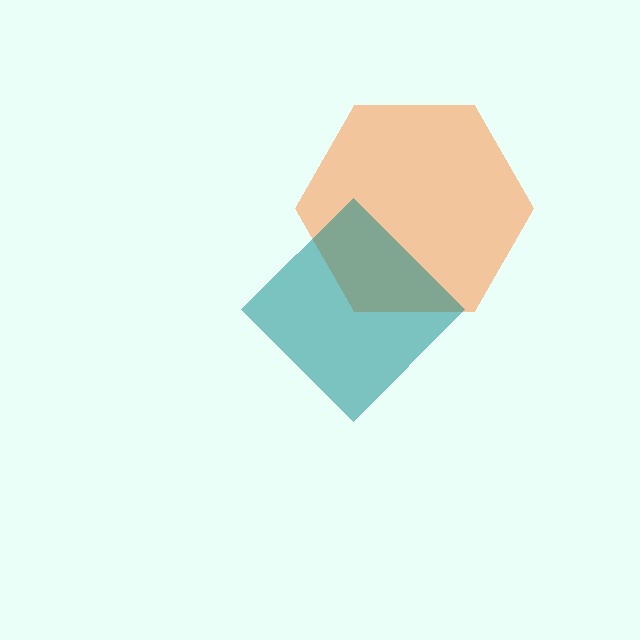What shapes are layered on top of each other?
The layered shapes are: an orange hexagon, a teal diamond.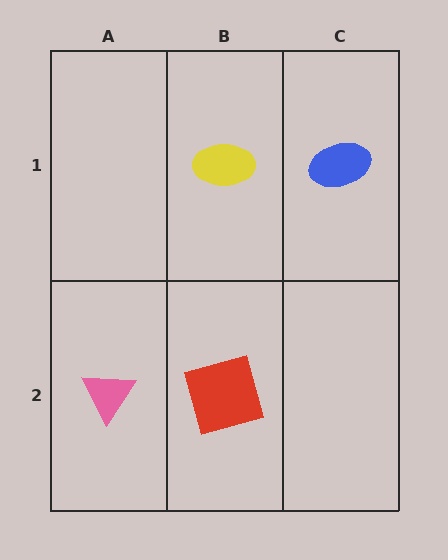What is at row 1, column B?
A yellow ellipse.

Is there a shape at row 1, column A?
No, that cell is empty.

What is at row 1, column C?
A blue ellipse.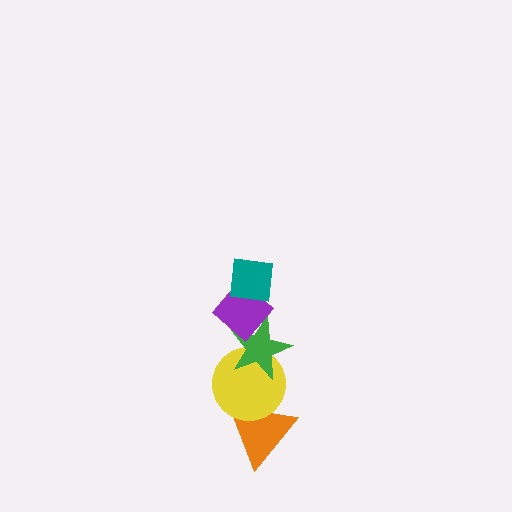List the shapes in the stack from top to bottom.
From top to bottom: the teal square, the purple diamond, the green star, the yellow circle, the orange triangle.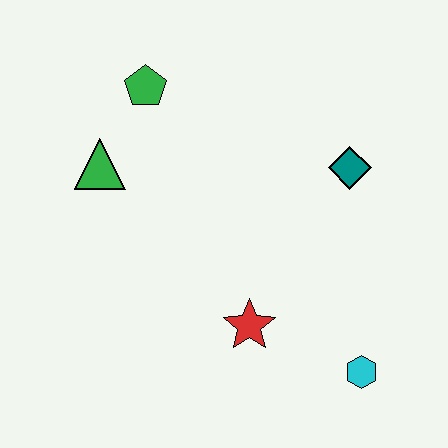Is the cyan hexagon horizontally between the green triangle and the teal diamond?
No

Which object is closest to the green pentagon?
The green triangle is closest to the green pentagon.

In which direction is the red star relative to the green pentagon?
The red star is below the green pentagon.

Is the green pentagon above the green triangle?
Yes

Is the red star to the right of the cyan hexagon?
No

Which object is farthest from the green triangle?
The cyan hexagon is farthest from the green triangle.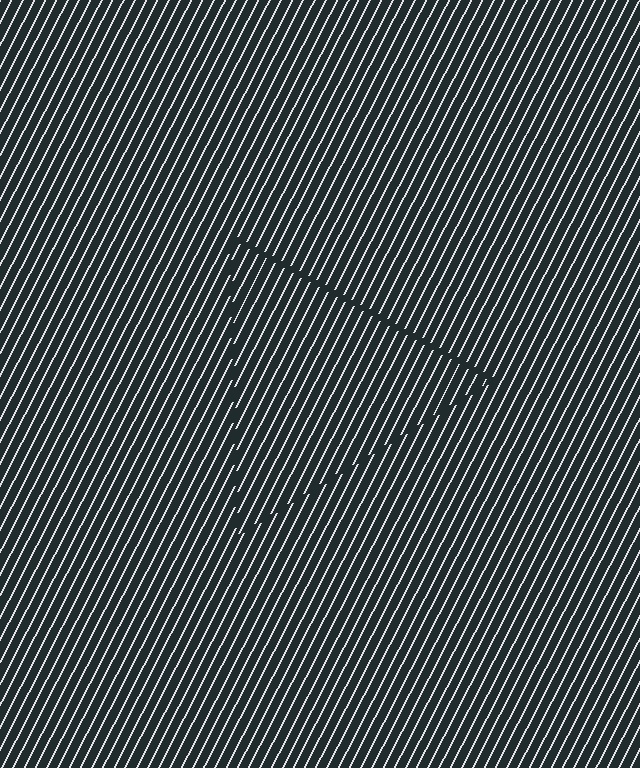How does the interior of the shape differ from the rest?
The interior of the shape contains the same grating, shifted by half a period — the contour is defined by the phase discontinuity where line-ends from the inner and outer gratings abut.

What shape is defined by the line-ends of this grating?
An illusory triangle. The interior of the shape contains the same grating, shifted by half a period — the contour is defined by the phase discontinuity where line-ends from the inner and outer gratings abut.